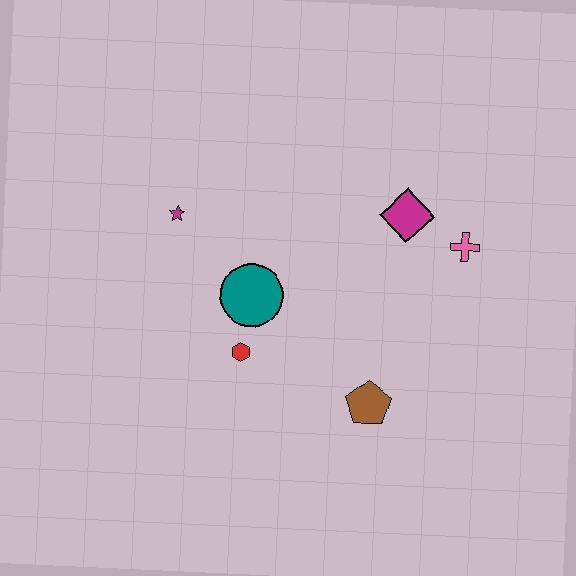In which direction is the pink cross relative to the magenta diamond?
The pink cross is to the right of the magenta diamond.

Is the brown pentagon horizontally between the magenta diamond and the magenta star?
Yes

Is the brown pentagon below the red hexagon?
Yes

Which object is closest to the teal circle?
The red hexagon is closest to the teal circle.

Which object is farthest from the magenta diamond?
The magenta star is farthest from the magenta diamond.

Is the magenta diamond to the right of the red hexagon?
Yes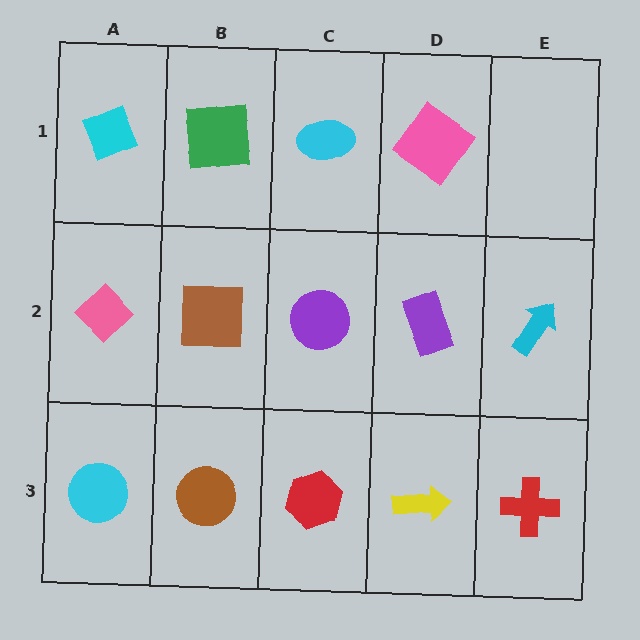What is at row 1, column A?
A cyan diamond.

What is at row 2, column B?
A brown square.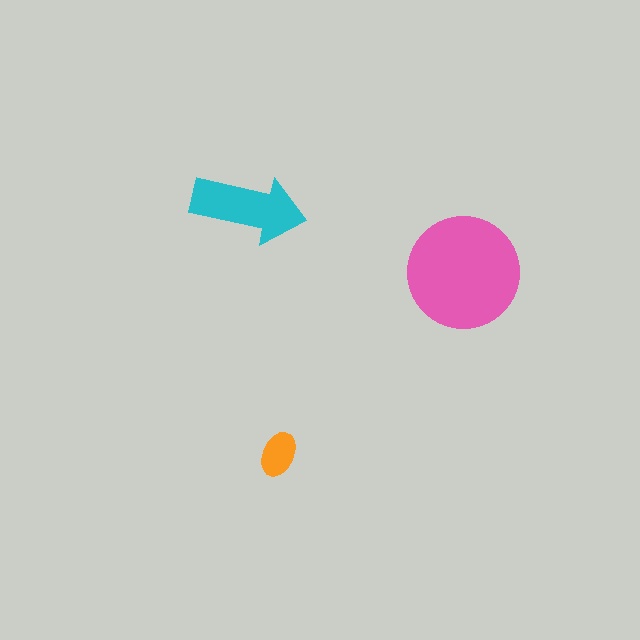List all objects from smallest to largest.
The orange ellipse, the cyan arrow, the pink circle.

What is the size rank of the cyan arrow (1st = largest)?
2nd.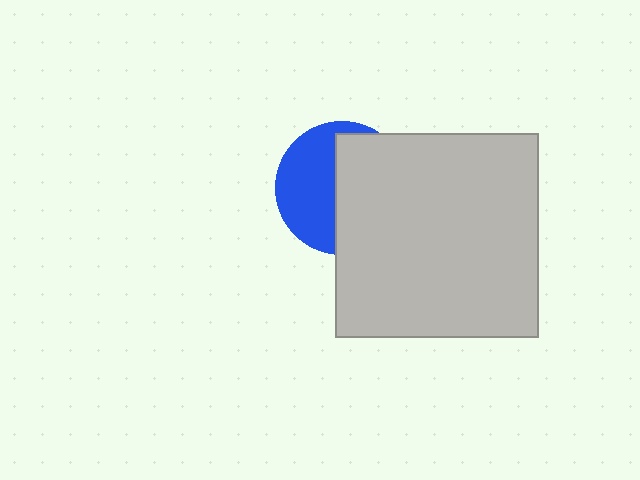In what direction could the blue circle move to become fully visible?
The blue circle could move left. That would shift it out from behind the light gray square entirely.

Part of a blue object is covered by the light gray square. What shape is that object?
It is a circle.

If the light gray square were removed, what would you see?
You would see the complete blue circle.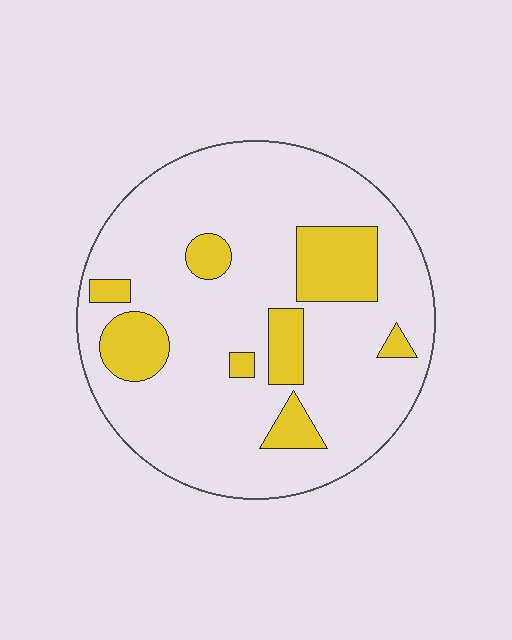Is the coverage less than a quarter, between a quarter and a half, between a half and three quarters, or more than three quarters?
Less than a quarter.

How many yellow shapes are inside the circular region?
8.